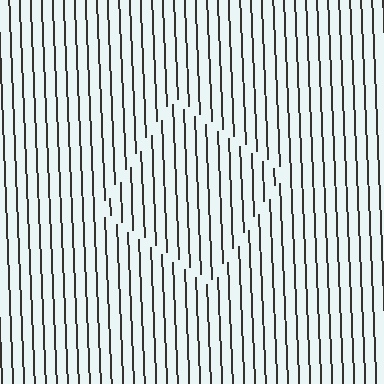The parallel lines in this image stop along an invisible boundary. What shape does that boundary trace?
An illusory square. The interior of the shape contains the same grating, shifted by half a period — the contour is defined by the phase discontinuity where line-ends from the inner and outer gratings abut.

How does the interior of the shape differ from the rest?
The interior of the shape contains the same grating, shifted by half a period — the contour is defined by the phase discontinuity where line-ends from the inner and outer gratings abut.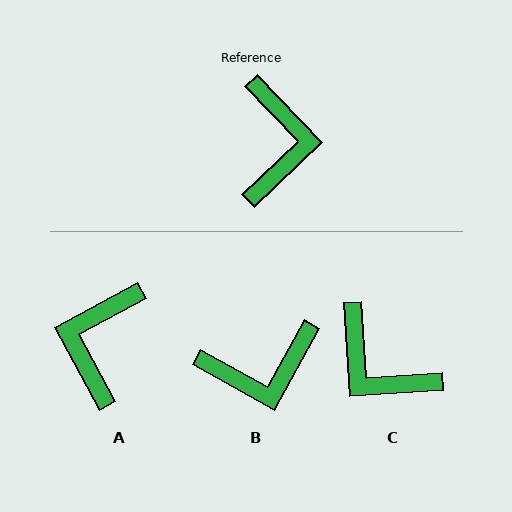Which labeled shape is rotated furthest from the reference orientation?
A, about 165 degrees away.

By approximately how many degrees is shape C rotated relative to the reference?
Approximately 130 degrees clockwise.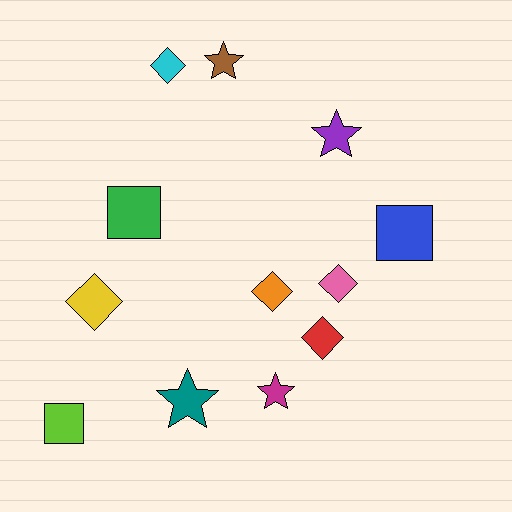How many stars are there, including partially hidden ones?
There are 4 stars.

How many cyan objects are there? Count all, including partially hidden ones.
There is 1 cyan object.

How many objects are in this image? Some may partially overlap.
There are 12 objects.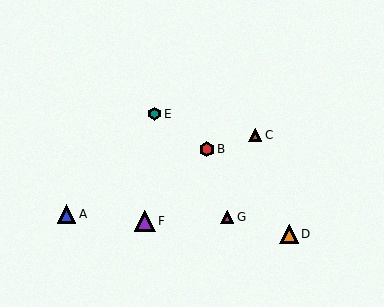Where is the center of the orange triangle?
The center of the orange triangle is at (289, 234).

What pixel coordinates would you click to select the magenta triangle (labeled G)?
Click at (227, 217) to select the magenta triangle G.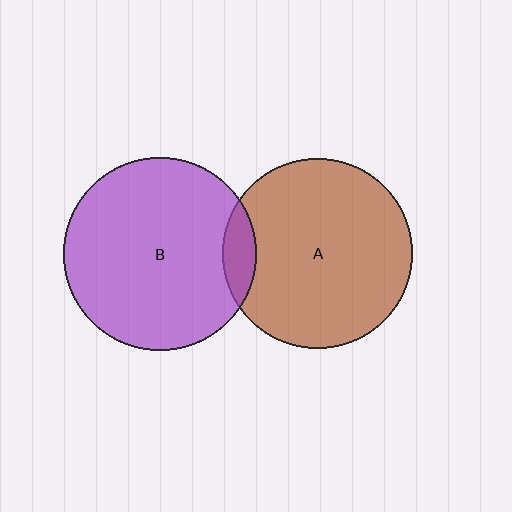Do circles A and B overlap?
Yes.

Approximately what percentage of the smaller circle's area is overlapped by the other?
Approximately 10%.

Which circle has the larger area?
Circle B (purple).